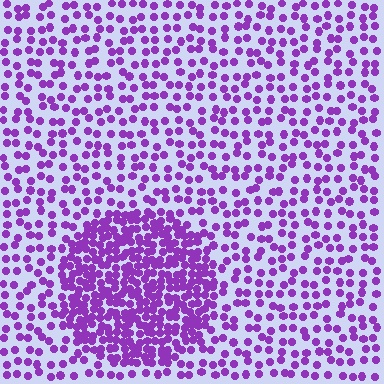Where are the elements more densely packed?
The elements are more densely packed inside the circle boundary.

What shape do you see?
I see a circle.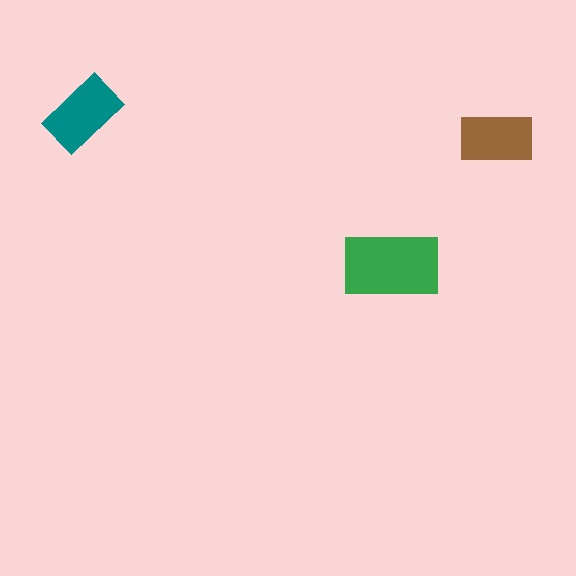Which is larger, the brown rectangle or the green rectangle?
The green one.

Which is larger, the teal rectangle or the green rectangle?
The green one.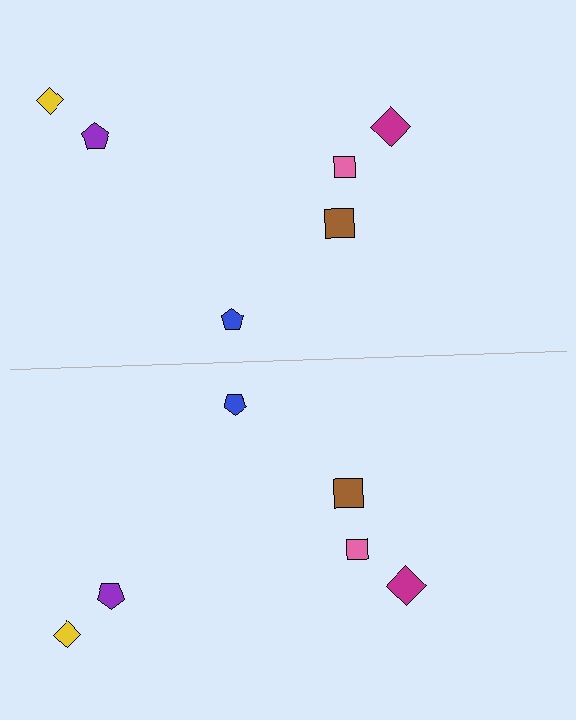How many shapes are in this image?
There are 12 shapes in this image.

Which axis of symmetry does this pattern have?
The pattern has a horizontal axis of symmetry running through the center of the image.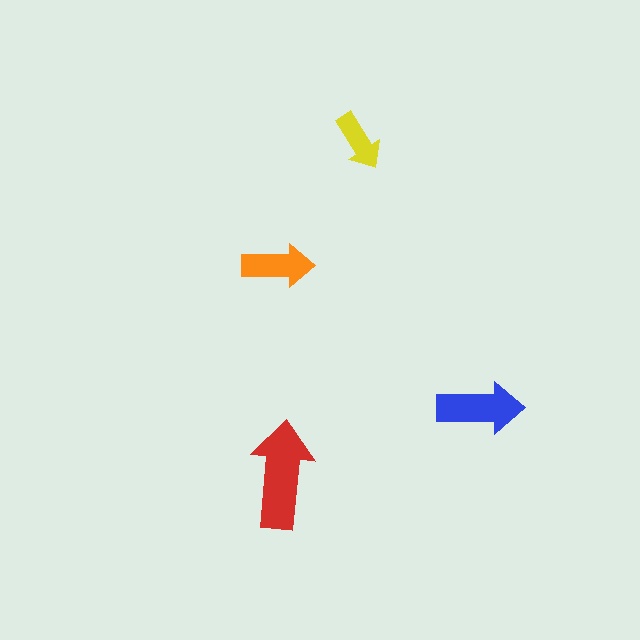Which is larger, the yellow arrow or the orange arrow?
The orange one.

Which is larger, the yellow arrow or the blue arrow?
The blue one.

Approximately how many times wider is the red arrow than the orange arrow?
About 1.5 times wider.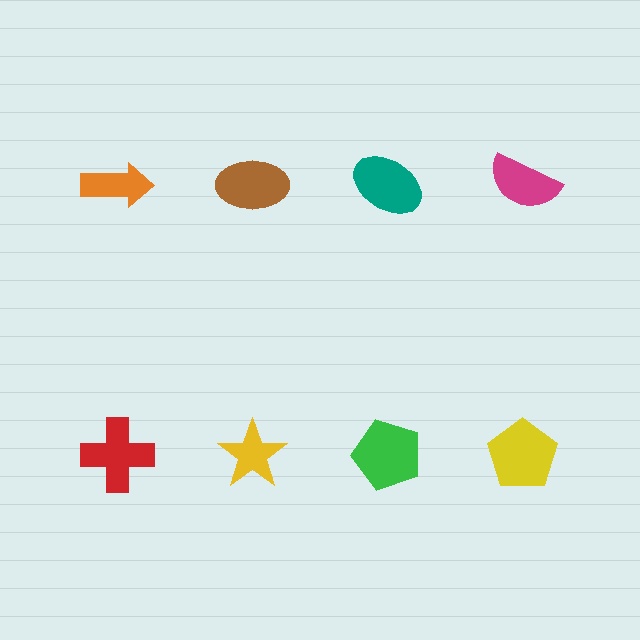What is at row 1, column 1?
An orange arrow.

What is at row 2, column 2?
A yellow star.